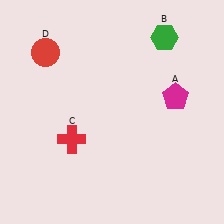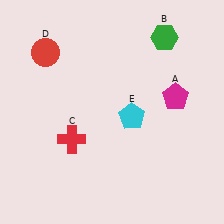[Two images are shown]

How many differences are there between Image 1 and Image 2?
There is 1 difference between the two images.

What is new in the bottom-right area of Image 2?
A cyan pentagon (E) was added in the bottom-right area of Image 2.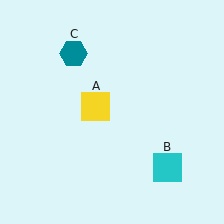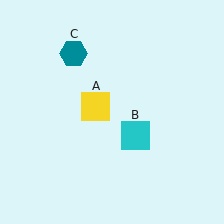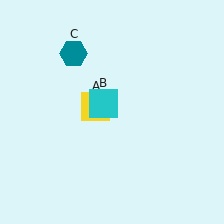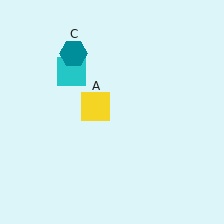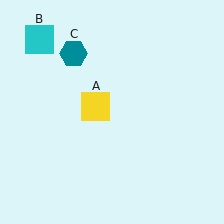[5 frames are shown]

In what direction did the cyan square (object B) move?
The cyan square (object B) moved up and to the left.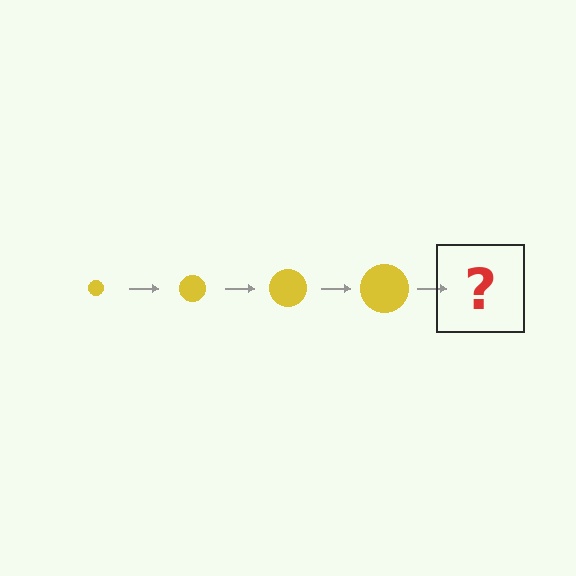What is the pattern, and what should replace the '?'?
The pattern is that the circle gets progressively larger each step. The '?' should be a yellow circle, larger than the previous one.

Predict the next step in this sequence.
The next step is a yellow circle, larger than the previous one.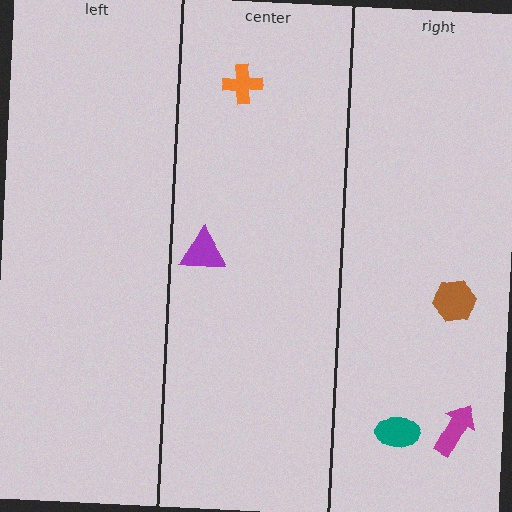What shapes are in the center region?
The purple triangle, the orange cross.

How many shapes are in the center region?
2.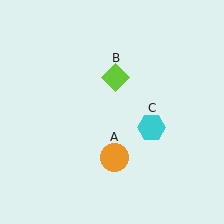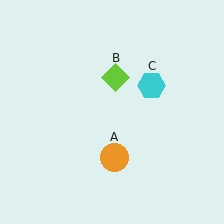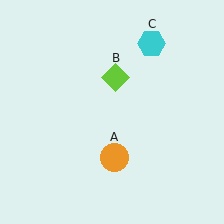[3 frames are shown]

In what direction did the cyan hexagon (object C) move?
The cyan hexagon (object C) moved up.